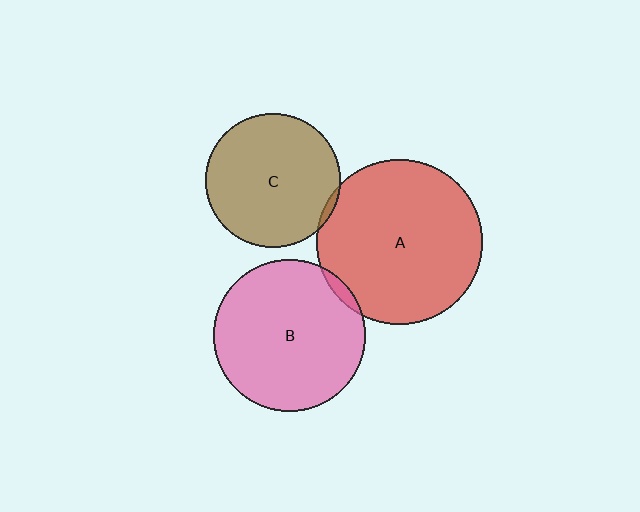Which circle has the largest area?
Circle A (red).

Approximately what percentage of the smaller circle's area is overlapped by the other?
Approximately 5%.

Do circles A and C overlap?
Yes.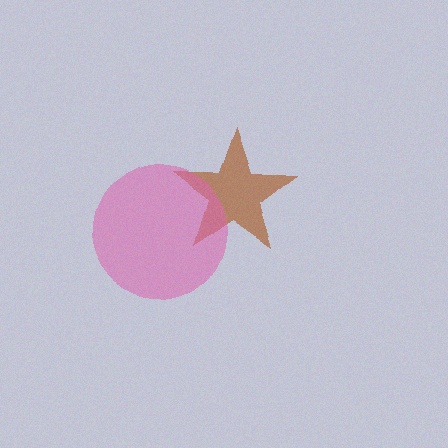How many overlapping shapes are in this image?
There are 2 overlapping shapes in the image.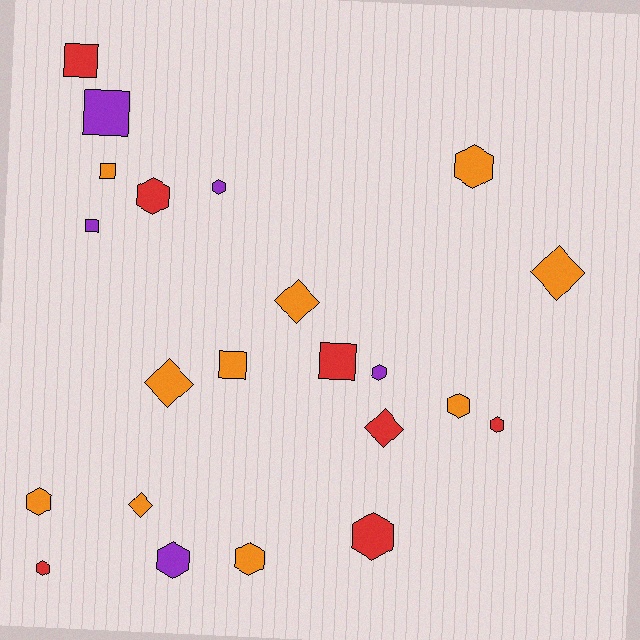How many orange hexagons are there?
There are 4 orange hexagons.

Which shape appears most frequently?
Hexagon, with 11 objects.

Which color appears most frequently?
Orange, with 10 objects.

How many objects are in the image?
There are 22 objects.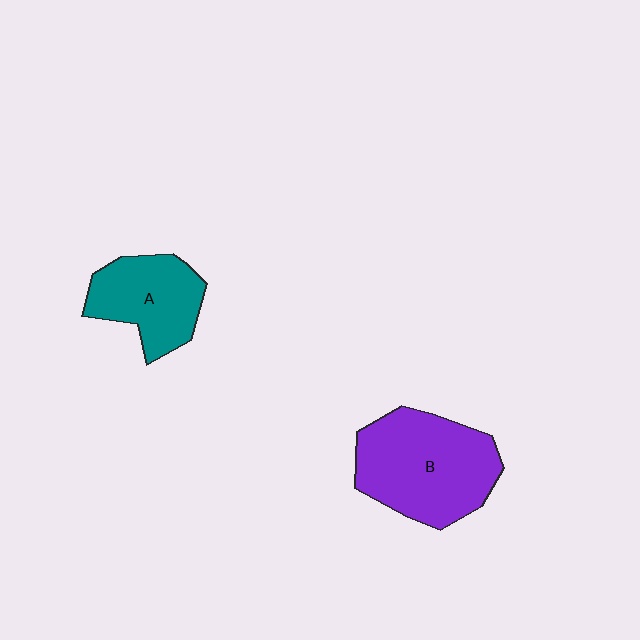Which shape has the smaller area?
Shape A (teal).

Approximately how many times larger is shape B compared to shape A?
Approximately 1.5 times.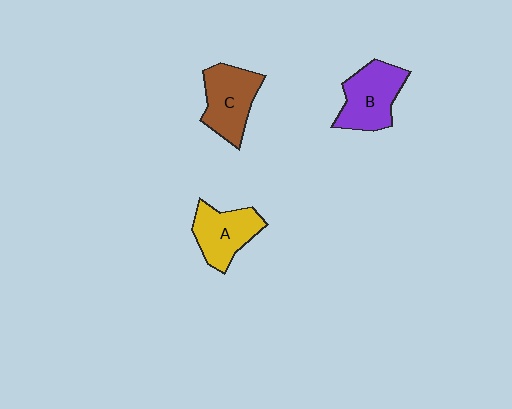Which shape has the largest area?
Shape B (purple).